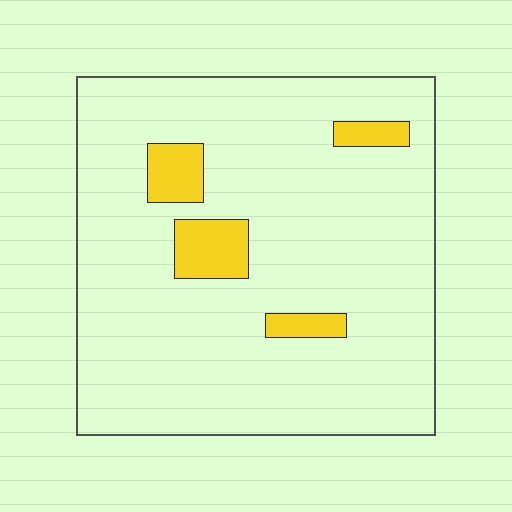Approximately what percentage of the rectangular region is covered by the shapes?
Approximately 10%.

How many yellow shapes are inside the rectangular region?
4.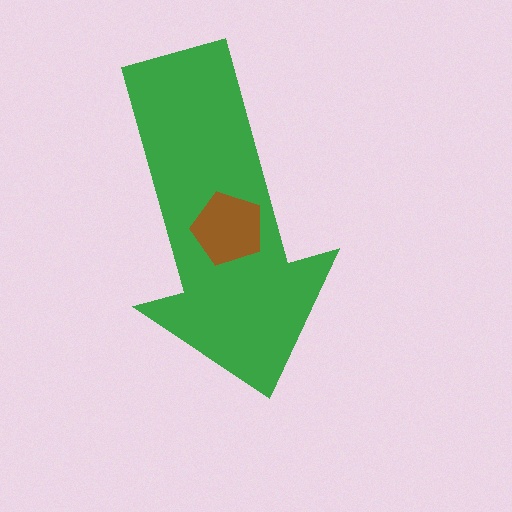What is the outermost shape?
The green arrow.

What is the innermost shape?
The brown pentagon.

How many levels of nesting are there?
2.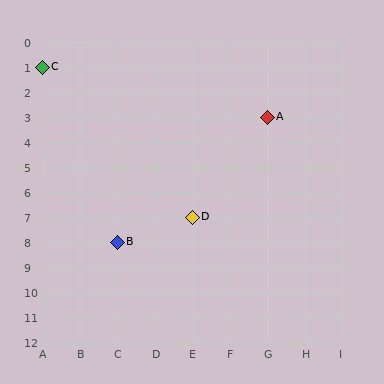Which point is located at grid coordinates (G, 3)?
Point A is at (G, 3).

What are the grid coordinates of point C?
Point C is at grid coordinates (A, 1).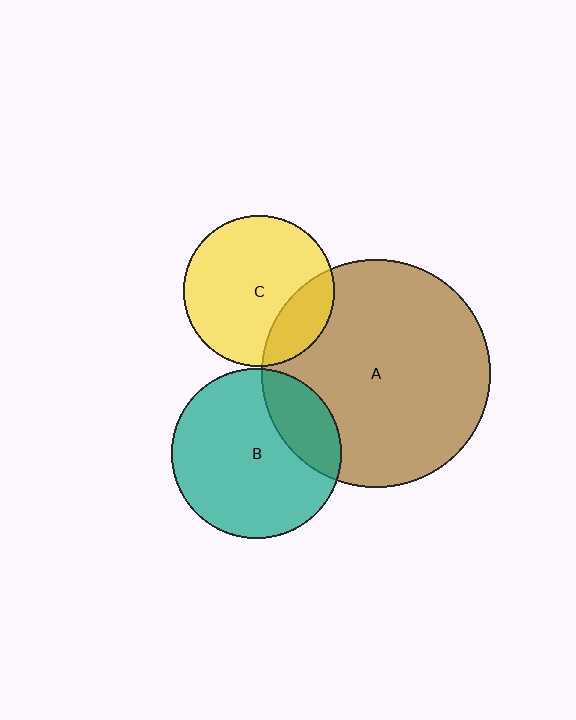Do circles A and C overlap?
Yes.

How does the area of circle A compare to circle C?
Approximately 2.3 times.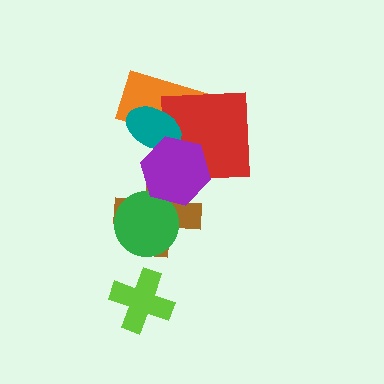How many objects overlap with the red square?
3 objects overlap with the red square.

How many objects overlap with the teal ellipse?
3 objects overlap with the teal ellipse.